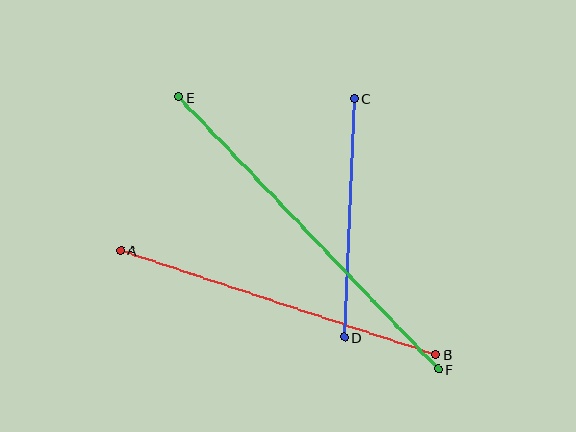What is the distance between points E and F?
The distance is approximately 376 pixels.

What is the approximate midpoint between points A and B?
The midpoint is at approximately (279, 302) pixels.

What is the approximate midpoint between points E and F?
The midpoint is at approximately (308, 233) pixels.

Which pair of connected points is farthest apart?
Points E and F are farthest apart.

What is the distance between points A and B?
The distance is approximately 332 pixels.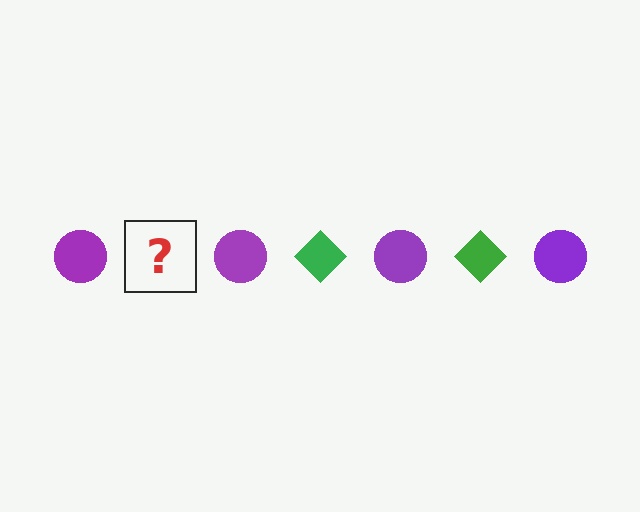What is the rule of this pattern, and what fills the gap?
The rule is that the pattern alternates between purple circle and green diamond. The gap should be filled with a green diamond.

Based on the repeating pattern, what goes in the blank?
The blank should be a green diamond.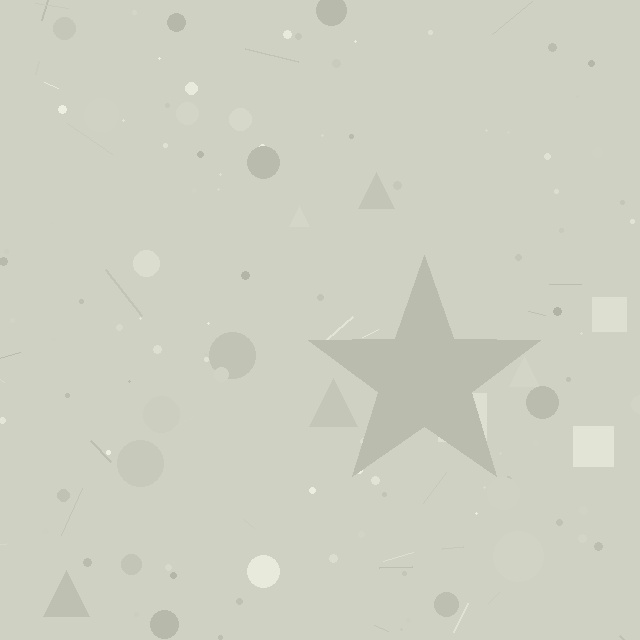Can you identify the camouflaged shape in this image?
The camouflaged shape is a star.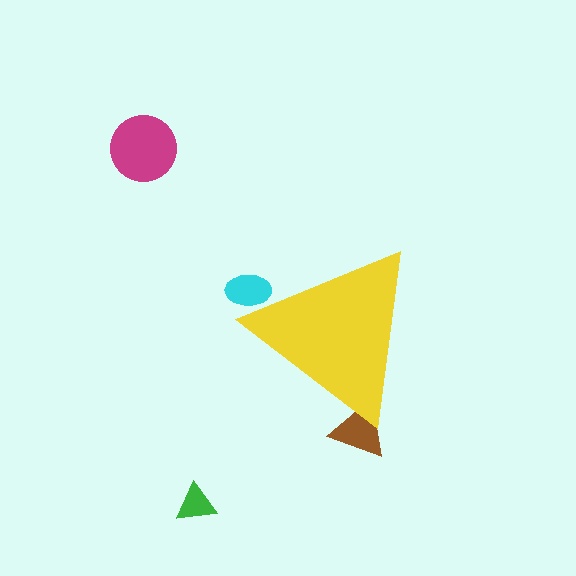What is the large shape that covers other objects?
A yellow triangle.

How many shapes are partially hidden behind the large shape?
2 shapes are partially hidden.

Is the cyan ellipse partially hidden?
Yes, the cyan ellipse is partially hidden behind the yellow triangle.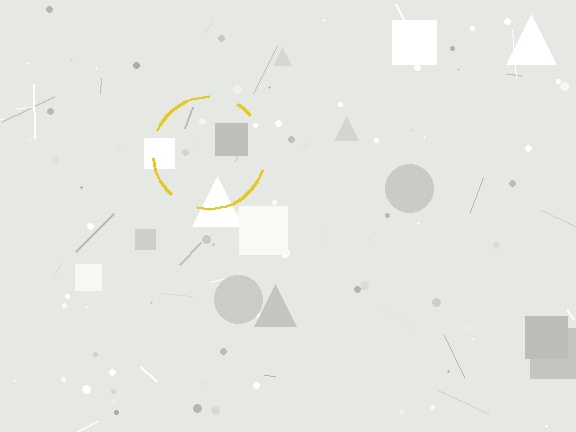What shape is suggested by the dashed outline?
The dashed outline suggests a circle.